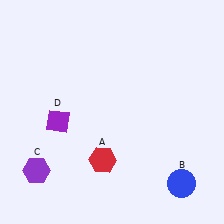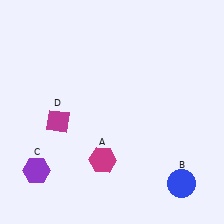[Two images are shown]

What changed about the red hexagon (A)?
In Image 1, A is red. In Image 2, it changed to magenta.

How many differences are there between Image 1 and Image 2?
There are 2 differences between the two images.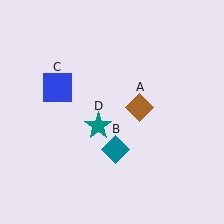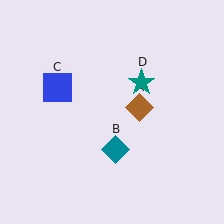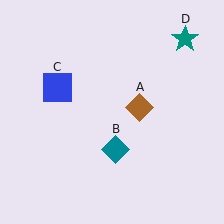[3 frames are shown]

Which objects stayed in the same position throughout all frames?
Brown diamond (object A) and teal diamond (object B) and blue square (object C) remained stationary.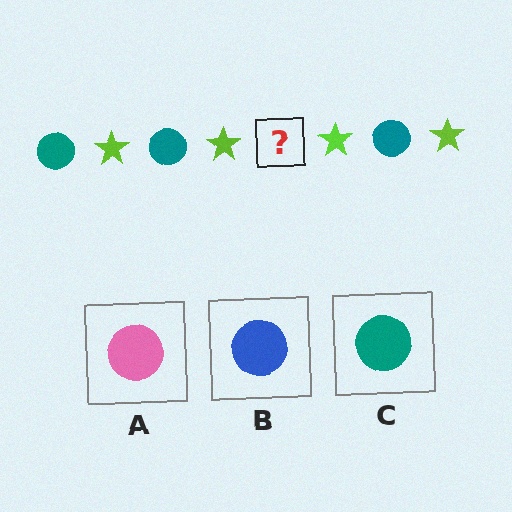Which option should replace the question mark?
Option C.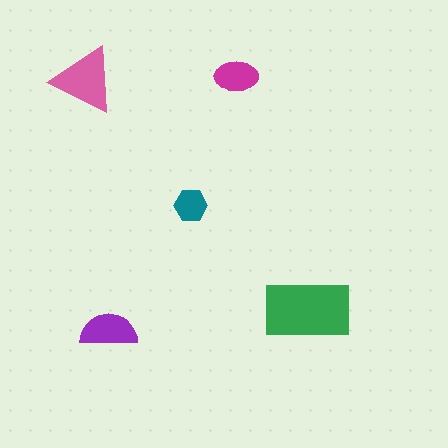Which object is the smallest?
The teal hexagon.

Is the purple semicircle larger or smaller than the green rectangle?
Smaller.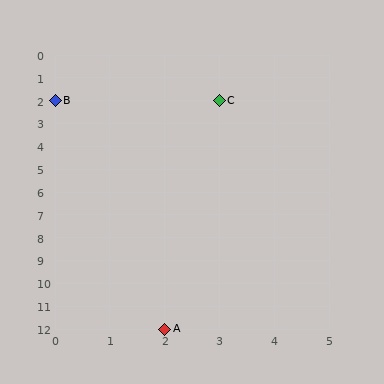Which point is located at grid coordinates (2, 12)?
Point A is at (2, 12).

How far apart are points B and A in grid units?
Points B and A are 2 columns and 10 rows apart (about 10.2 grid units diagonally).